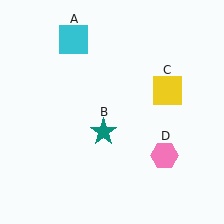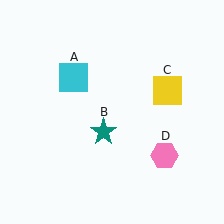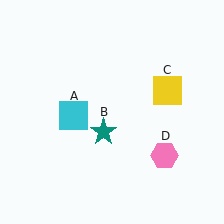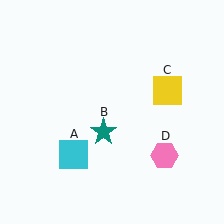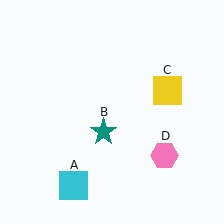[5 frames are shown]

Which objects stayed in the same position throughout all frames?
Teal star (object B) and yellow square (object C) and pink hexagon (object D) remained stationary.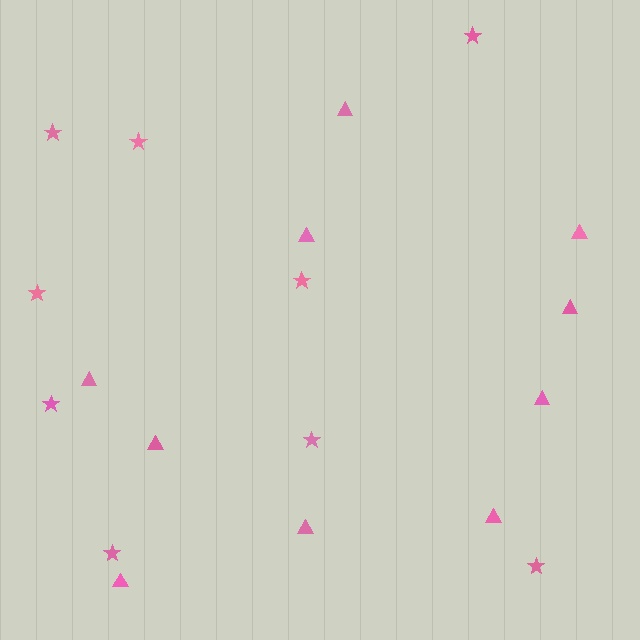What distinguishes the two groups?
There are 2 groups: one group of stars (9) and one group of triangles (10).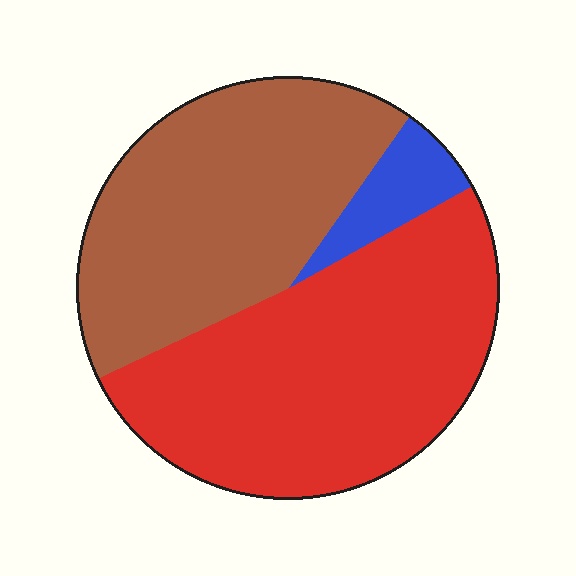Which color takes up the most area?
Red, at roughly 50%.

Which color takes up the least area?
Blue, at roughly 5%.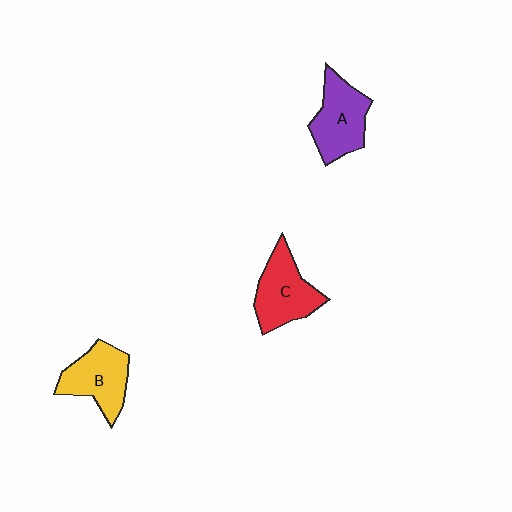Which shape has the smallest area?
Shape B (yellow).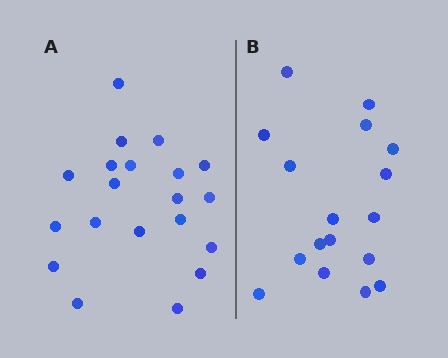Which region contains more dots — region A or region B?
Region A (the left region) has more dots.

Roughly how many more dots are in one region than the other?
Region A has just a few more — roughly 2 or 3 more dots than region B.